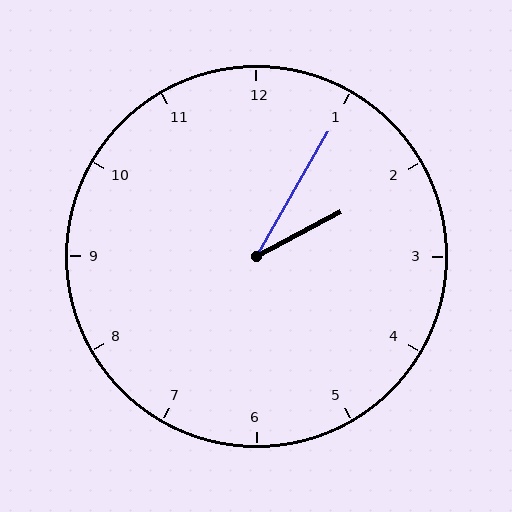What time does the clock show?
2:05.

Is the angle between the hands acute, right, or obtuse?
It is acute.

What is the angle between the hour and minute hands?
Approximately 32 degrees.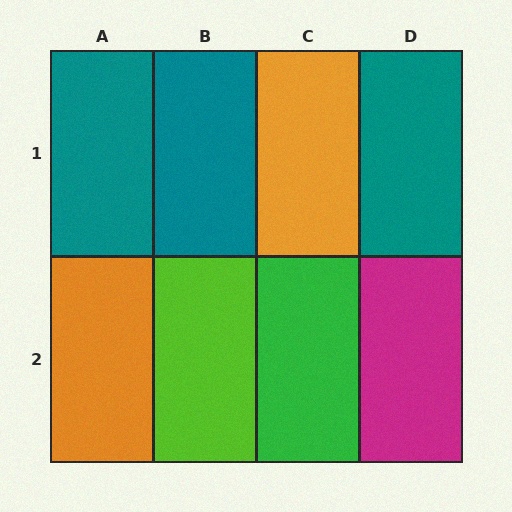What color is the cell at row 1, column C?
Orange.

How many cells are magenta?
1 cell is magenta.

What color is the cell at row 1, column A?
Teal.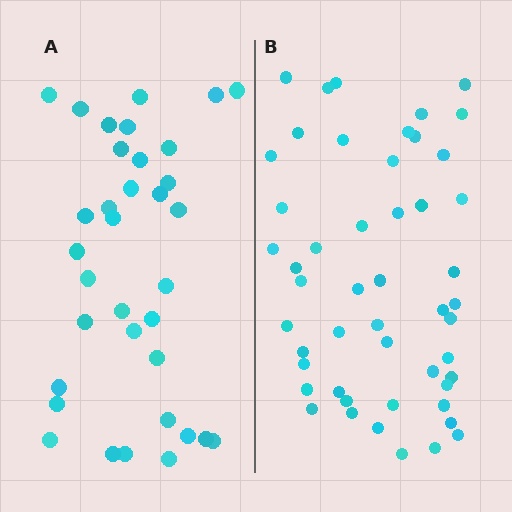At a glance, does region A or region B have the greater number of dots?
Region B (the right region) has more dots.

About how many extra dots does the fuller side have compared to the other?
Region B has approximately 15 more dots than region A.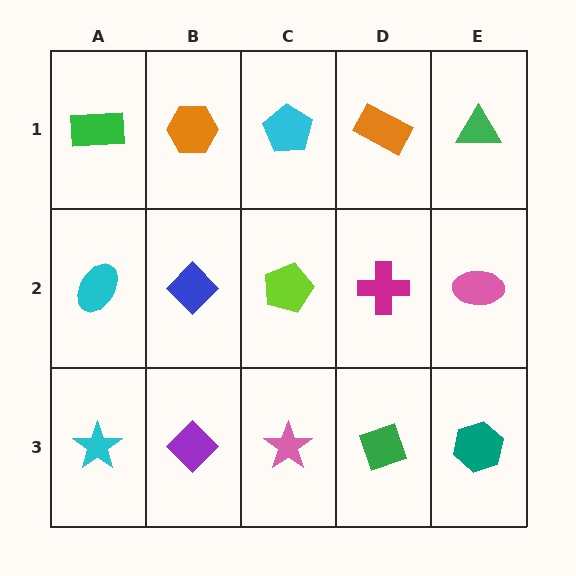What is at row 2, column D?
A magenta cross.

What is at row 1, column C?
A cyan pentagon.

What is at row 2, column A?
A cyan ellipse.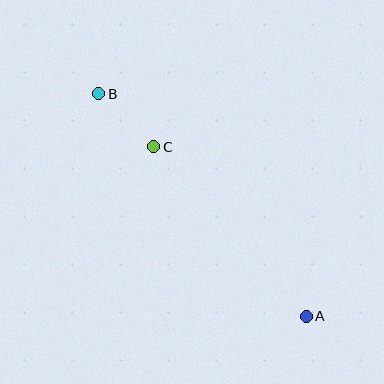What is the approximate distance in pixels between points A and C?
The distance between A and C is approximately 228 pixels.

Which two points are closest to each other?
Points B and C are closest to each other.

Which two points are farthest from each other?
Points A and B are farthest from each other.